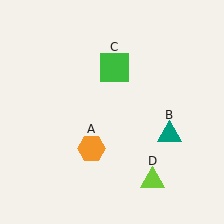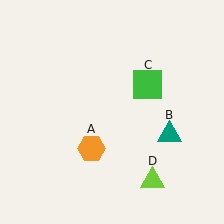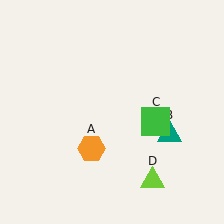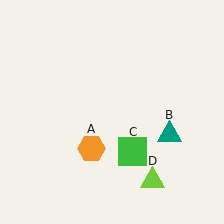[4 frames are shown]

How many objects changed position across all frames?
1 object changed position: green square (object C).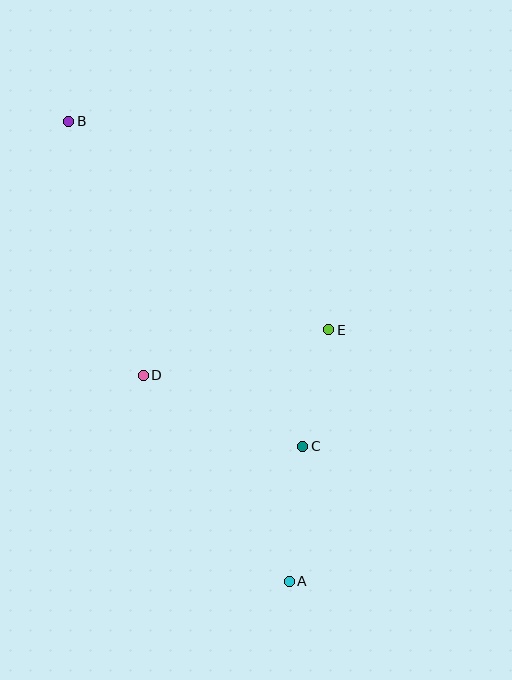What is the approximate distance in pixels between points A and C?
The distance between A and C is approximately 135 pixels.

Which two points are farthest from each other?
Points A and B are farthest from each other.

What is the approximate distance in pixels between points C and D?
The distance between C and D is approximately 175 pixels.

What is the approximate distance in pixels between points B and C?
The distance between B and C is approximately 401 pixels.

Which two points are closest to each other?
Points C and E are closest to each other.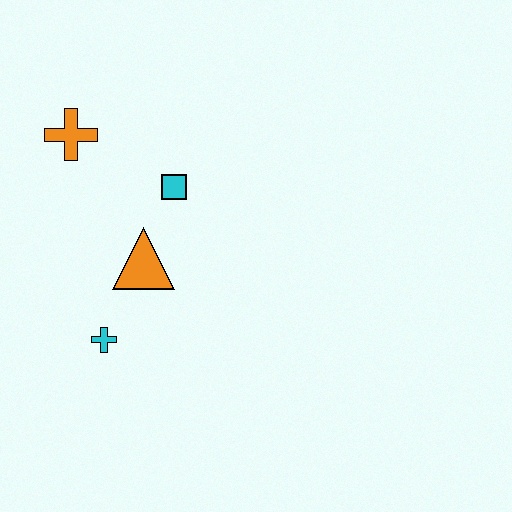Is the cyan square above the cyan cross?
Yes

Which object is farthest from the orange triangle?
The orange cross is farthest from the orange triangle.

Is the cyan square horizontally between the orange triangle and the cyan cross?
No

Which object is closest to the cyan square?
The orange triangle is closest to the cyan square.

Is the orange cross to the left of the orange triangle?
Yes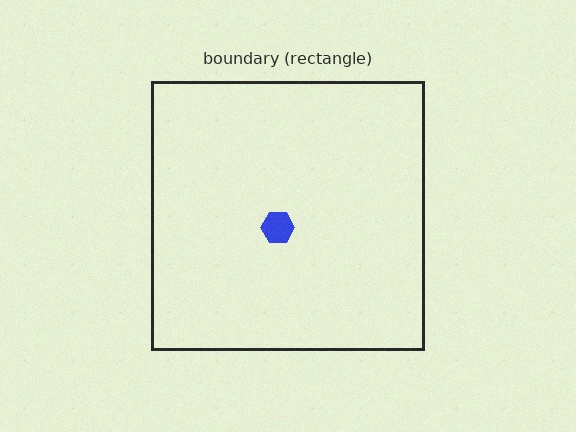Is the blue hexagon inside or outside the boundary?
Inside.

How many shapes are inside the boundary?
1 inside, 0 outside.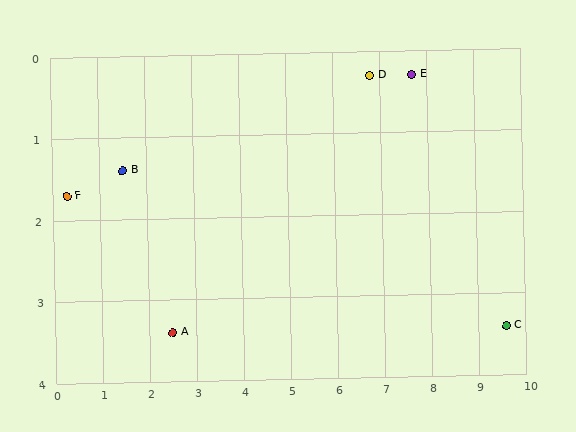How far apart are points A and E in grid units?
Points A and E are about 6.1 grid units apart.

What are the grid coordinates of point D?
Point D is at approximately (6.8, 0.3).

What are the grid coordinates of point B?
Point B is at approximately (1.5, 1.4).